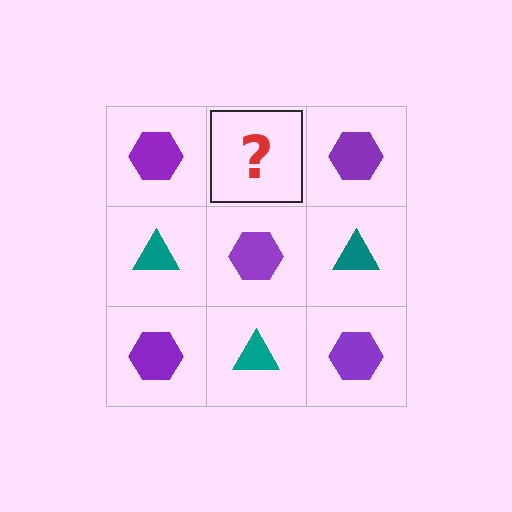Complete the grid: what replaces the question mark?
The question mark should be replaced with a teal triangle.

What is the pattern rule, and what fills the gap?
The rule is that it alternates purple hexagon and teal triangle in a checkerboard pattern. The gap should be filled with a teal triangle.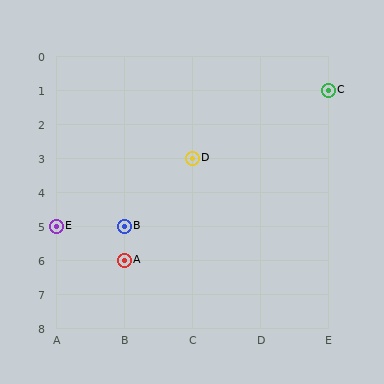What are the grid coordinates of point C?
Point C is at grid coordinates (E, 1).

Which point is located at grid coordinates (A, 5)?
Point E is at (A, 5).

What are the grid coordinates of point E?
Point E is at grid coordinates (A, 5).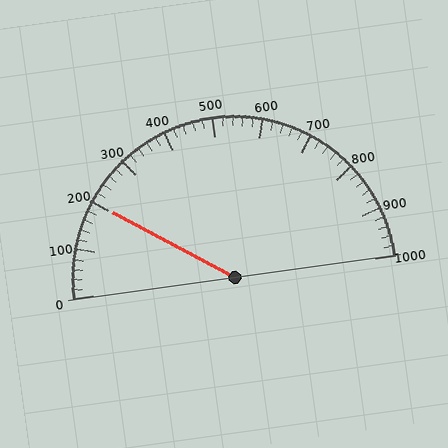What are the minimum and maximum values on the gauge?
The gauge ranges from 0 to 1000.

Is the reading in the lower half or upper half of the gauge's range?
The reading is in the lower half of the range (0 to 1000).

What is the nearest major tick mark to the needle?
The nearest major tick mark is 200.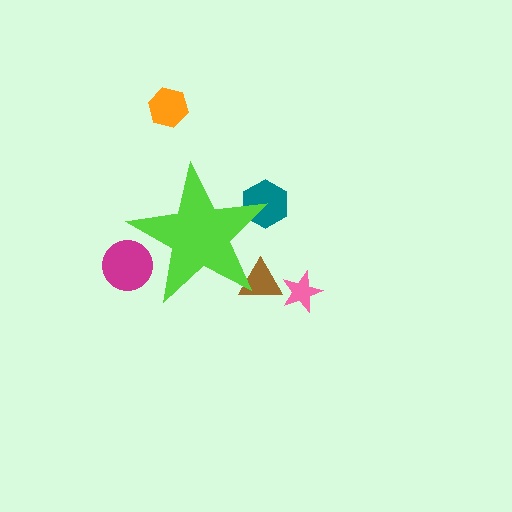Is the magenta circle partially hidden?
Yes, the magenta circle is partially hidden behind the lime star.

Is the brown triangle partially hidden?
Yes, the brown triangle is partially hidden behind the lime star.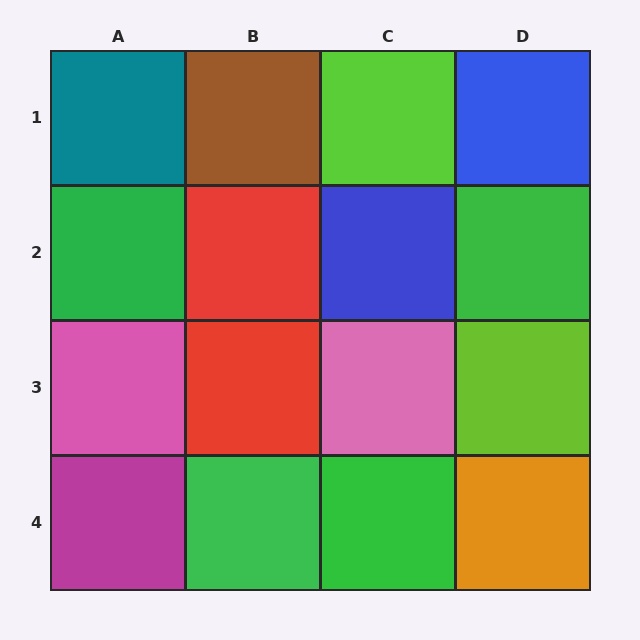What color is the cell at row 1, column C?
Lime.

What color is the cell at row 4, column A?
Magenta.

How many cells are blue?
2 cells are blue.